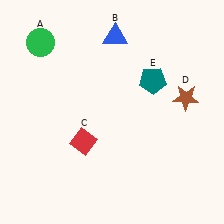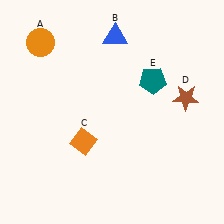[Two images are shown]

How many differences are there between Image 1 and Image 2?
There are 2 differences between the two images.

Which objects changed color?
A changed from green to orange. C changed from red to orange.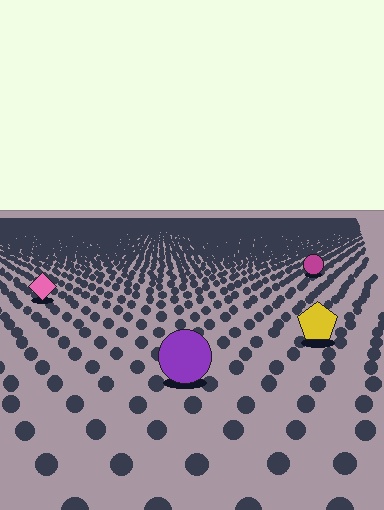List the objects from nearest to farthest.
From nearest to farthest: the purple circle, the yellow pentagon, the pink diamond, the magenta circle.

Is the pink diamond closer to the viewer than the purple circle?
No. The purple circle is closer — you can tell from the texture gradient: the ground texture is coarser near it.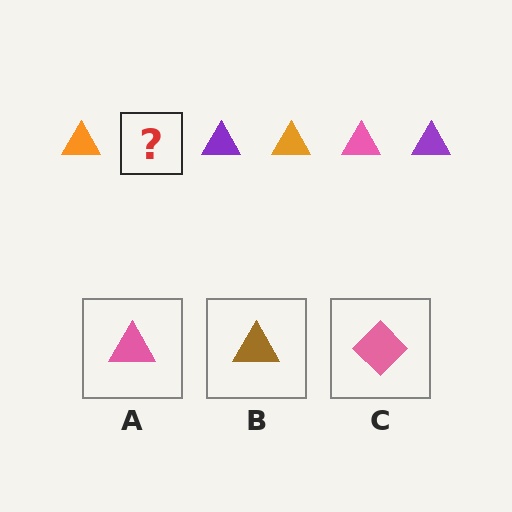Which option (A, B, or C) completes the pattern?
A.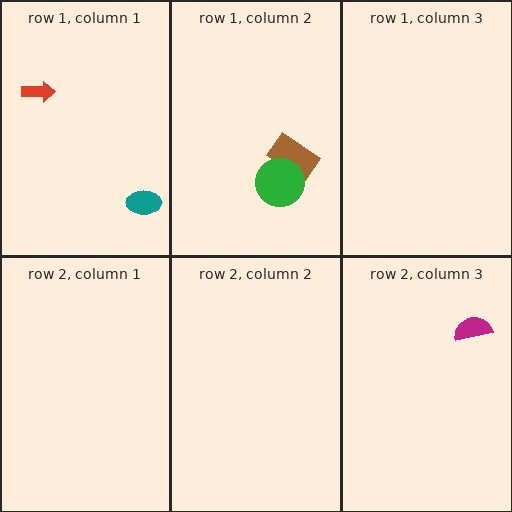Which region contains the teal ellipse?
The row 1, column 1 region.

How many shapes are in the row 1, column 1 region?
2.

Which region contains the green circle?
The row 1, column 2 region.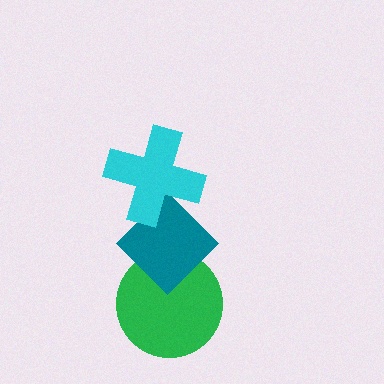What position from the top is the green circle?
The green circle is 3rd from the top.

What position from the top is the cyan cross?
The cyan cross is 1st from the top.